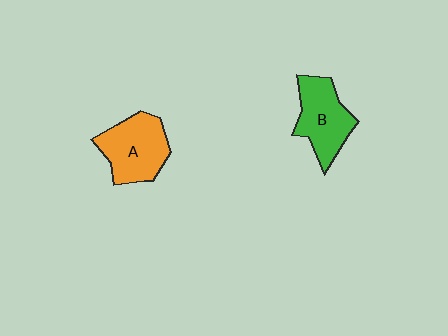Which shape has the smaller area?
Shape B (green).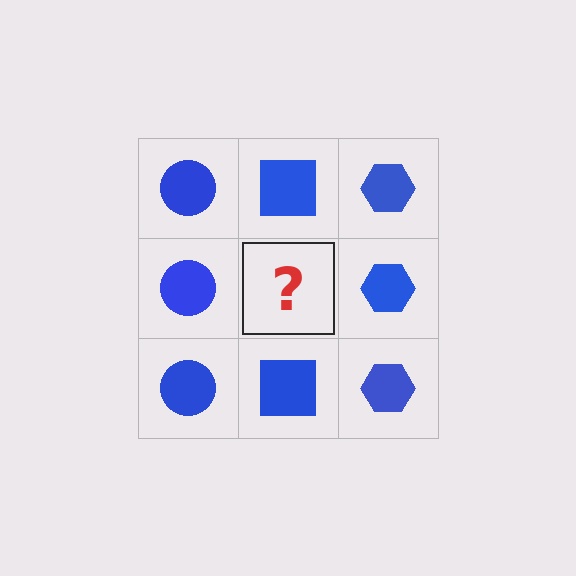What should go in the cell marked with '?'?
The missing cell should contain a blue square.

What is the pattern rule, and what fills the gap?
The rule is that each column has a consistent shape. The gap should be filled with a blue square.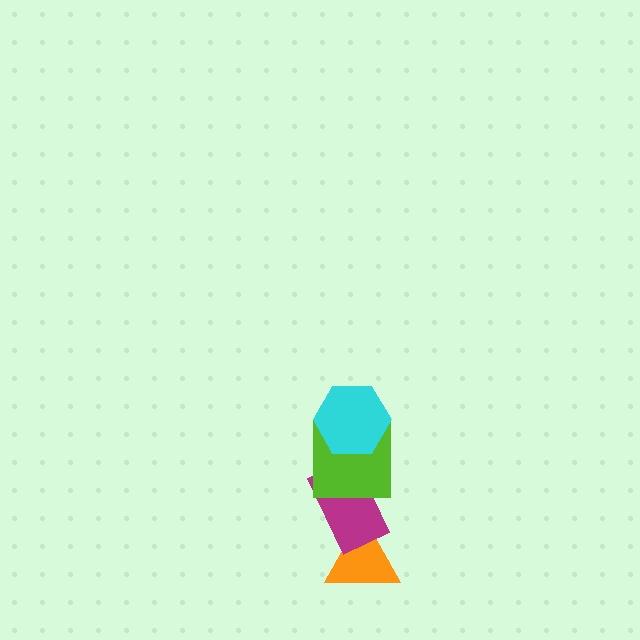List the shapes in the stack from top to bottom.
From top to bottom: the cyan hexagon, the lime square, the magenta rectangle, the orange triangle.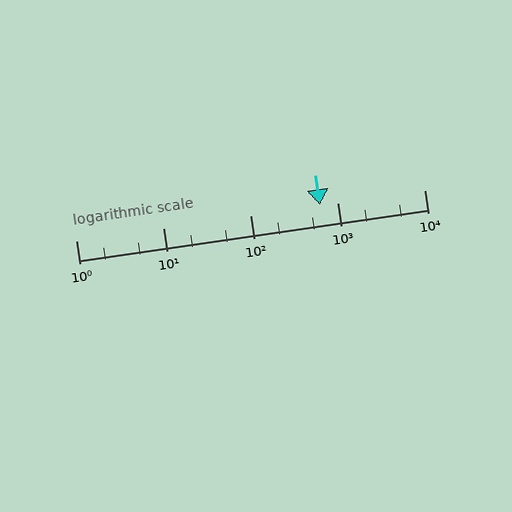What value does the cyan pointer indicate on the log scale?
The pointer indicates approximately 630.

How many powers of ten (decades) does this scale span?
The scale spans 4 decades, from 1 to 10000.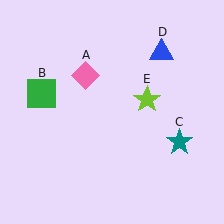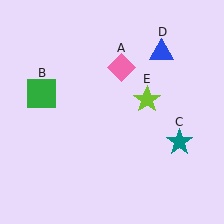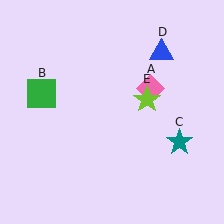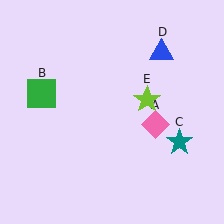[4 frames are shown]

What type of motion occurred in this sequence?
The pink diamond (object A) rotated clockwise around the center of the scene.